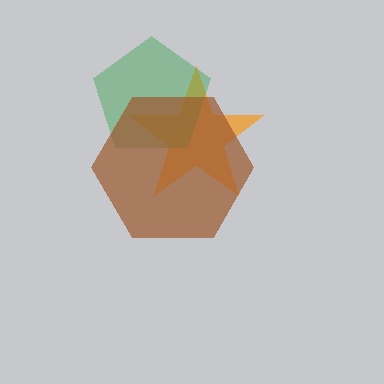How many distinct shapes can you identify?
There are 3 distinct shapes: an orange star, a green pentagon, a brown hexagon.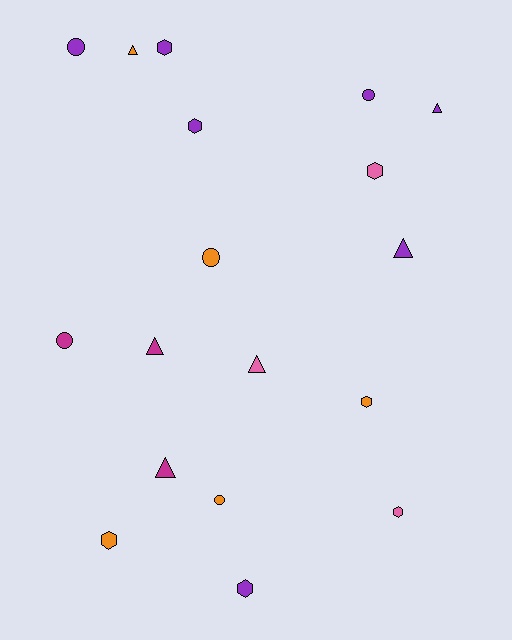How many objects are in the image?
There are 18 objects.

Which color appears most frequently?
Purple, with 7 objects.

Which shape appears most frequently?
Hexagon, with 7 objects.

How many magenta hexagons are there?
There are no magenta hexagons.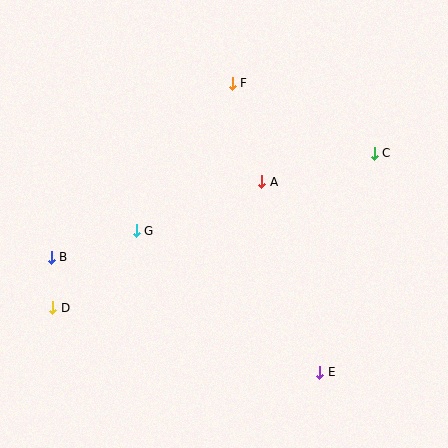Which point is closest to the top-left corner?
Point F is closest to the top-left corner.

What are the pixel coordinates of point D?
Point D is at (53, 308).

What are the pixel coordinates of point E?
Point E is at (320, 372).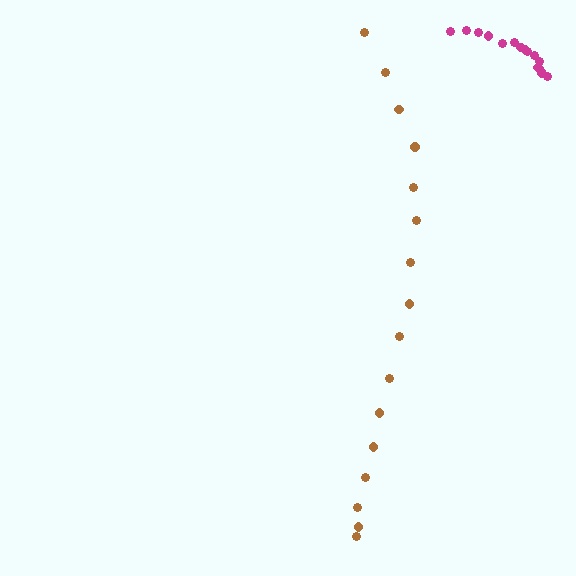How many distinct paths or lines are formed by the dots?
There are 2 distinct paths.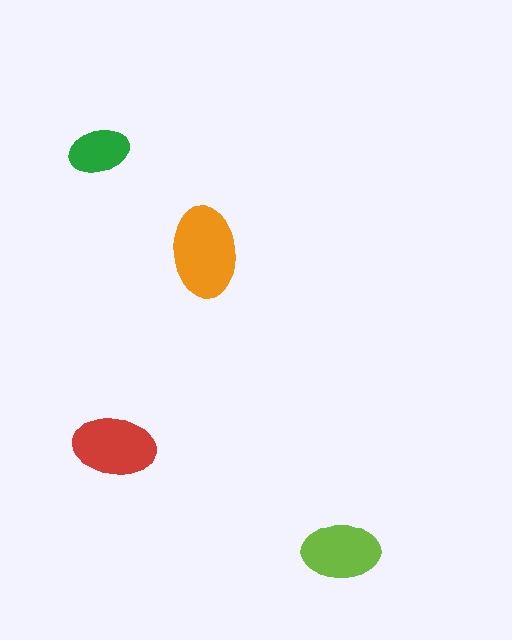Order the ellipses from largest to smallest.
the orange one, the red one, the lime one, the green one.